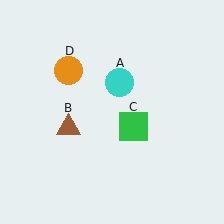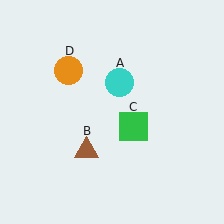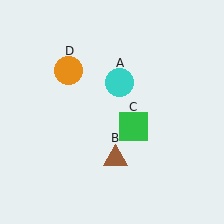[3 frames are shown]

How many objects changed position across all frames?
1 object changed position: brown triangle (object B).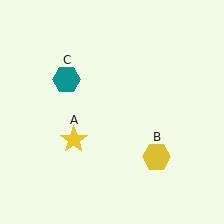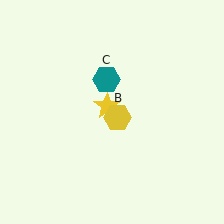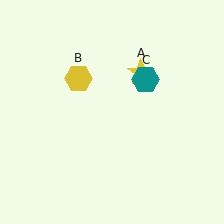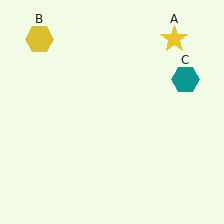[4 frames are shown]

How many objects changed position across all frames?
3 objects changed position: yellow star (object A), yellow hexagon (object B), teal hexagon (object C).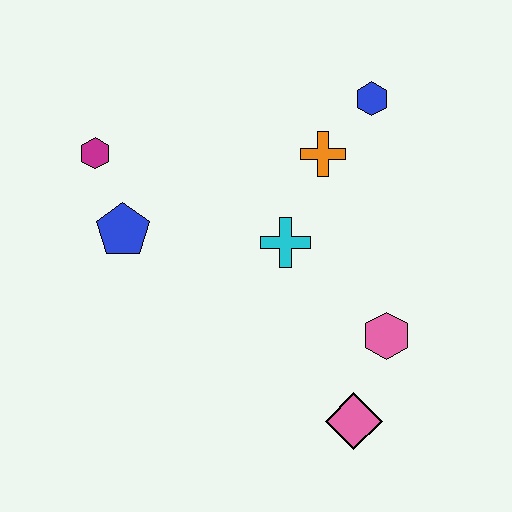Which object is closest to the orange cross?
The blue hexagon is closest to the orange cross.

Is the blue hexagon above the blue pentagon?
Yes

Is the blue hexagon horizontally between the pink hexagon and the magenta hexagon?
Yes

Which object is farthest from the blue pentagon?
The pink diamond is farthest from the blue pentagon.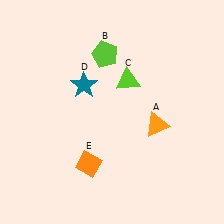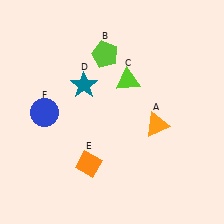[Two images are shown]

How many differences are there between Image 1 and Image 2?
There is 1 difference between the two images.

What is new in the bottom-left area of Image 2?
A blue circle (F) was added in the bottom-left area of Image 2.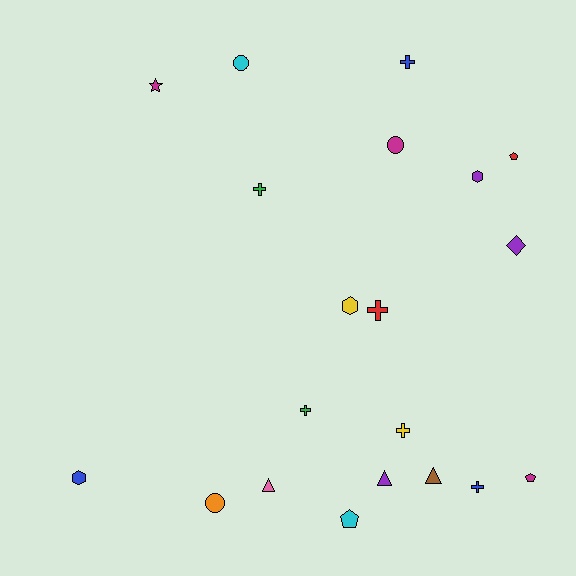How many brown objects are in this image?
There is 1 brown object.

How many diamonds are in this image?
There is 1 diamond.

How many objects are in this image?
There are 20 objects.